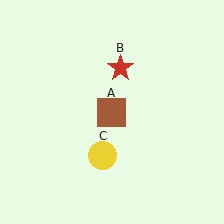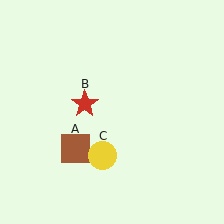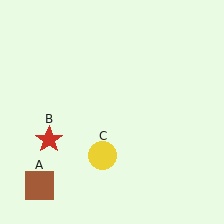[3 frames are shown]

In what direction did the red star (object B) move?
The red star (object B) moved down and to the left.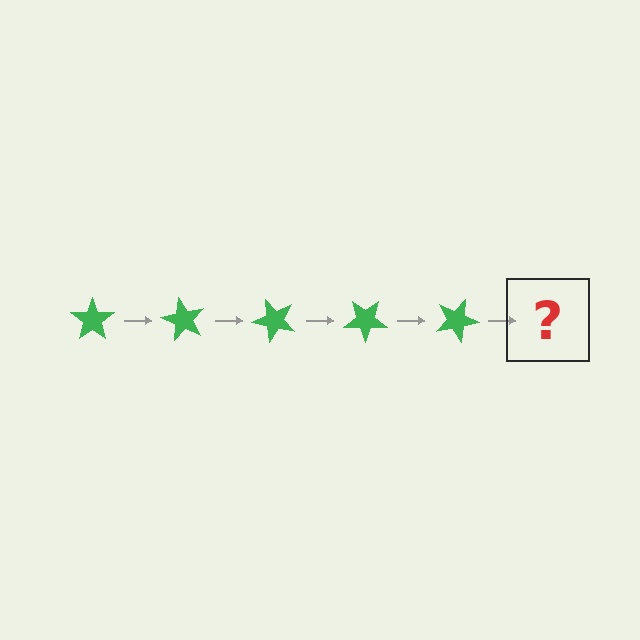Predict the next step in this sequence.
The next step is a green star rotated 300 degrees.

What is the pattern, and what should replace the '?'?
The pattern is that the star rotates 60 degrees each step. The '?' should be a green star rotated 300 degrees.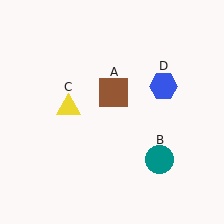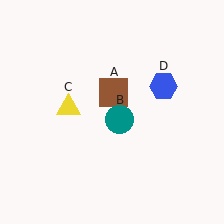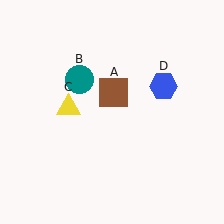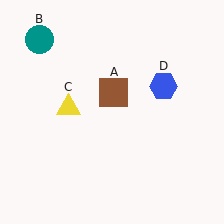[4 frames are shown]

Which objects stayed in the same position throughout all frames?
Brown square (object A) and yellow triangle (object C) and blue hexagon (object D) remained stationary.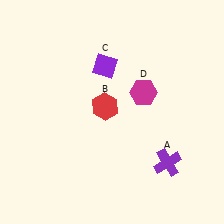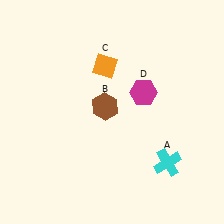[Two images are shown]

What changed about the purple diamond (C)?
In Image 1, C is purple. In Image 2, it changed to orange.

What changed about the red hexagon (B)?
In Image 1, B is red. In Image 2, it changed to brown.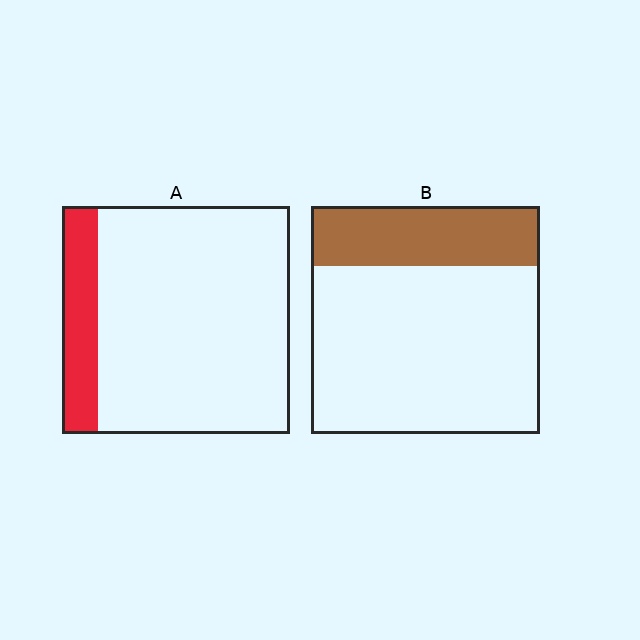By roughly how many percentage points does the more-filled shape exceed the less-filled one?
By roughly 10 percentage points (B over A).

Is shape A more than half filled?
No.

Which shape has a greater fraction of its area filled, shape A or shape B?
Shape B.